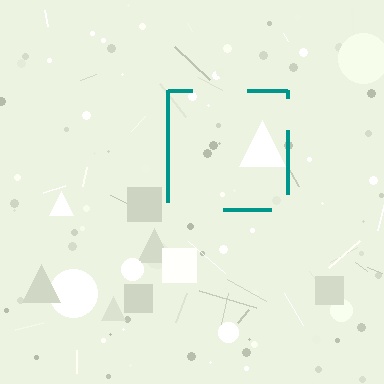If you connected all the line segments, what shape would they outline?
They would outline a square.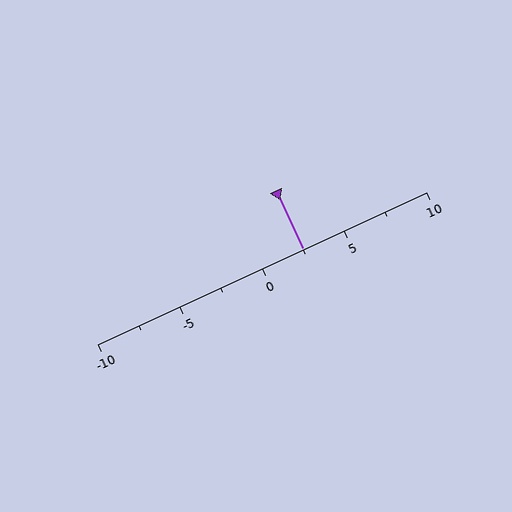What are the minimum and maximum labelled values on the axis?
The axis runs from -10 to 10.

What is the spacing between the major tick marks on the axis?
The major ticks are spaced 5 apart.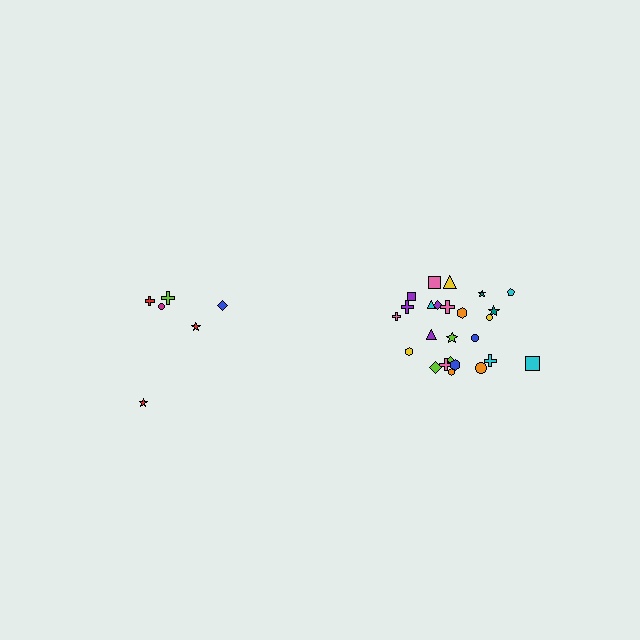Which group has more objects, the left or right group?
The right group.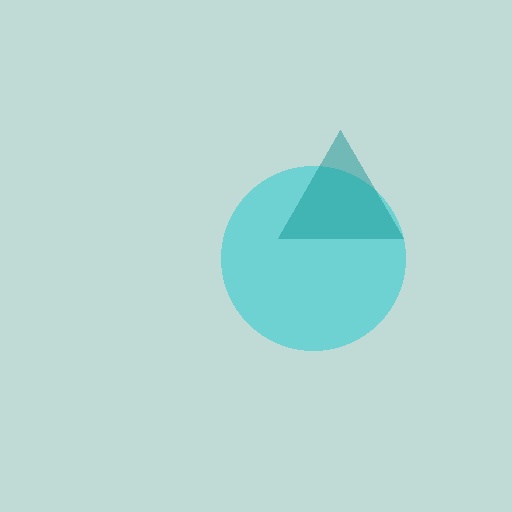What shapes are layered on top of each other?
The layered shapes are: a cyan circle, a teal triangle.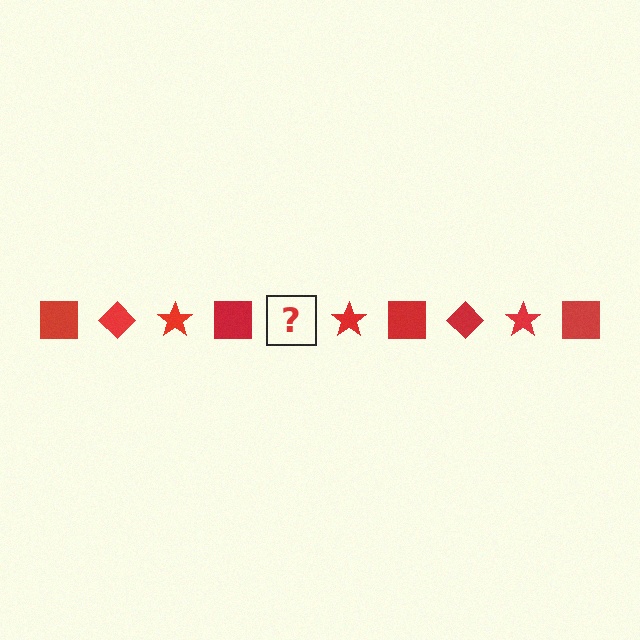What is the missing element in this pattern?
The missing element is a red diamond.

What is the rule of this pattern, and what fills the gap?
The rule is that the pattern cycles through square, diamond, star shapes in red. The gap should be filled with a red diamond.